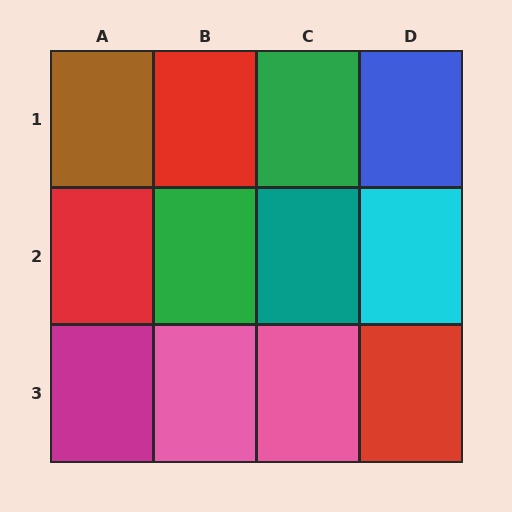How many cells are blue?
1 cell is blue.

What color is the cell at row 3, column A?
Magenta.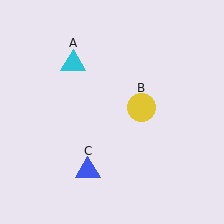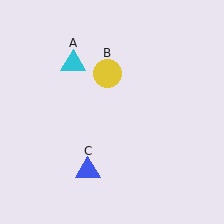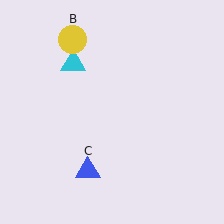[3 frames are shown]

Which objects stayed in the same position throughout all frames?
Cyan triangle (object A) and blue triangle (object C) remained stationary.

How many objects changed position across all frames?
1 object changed position: yellow circle (object B).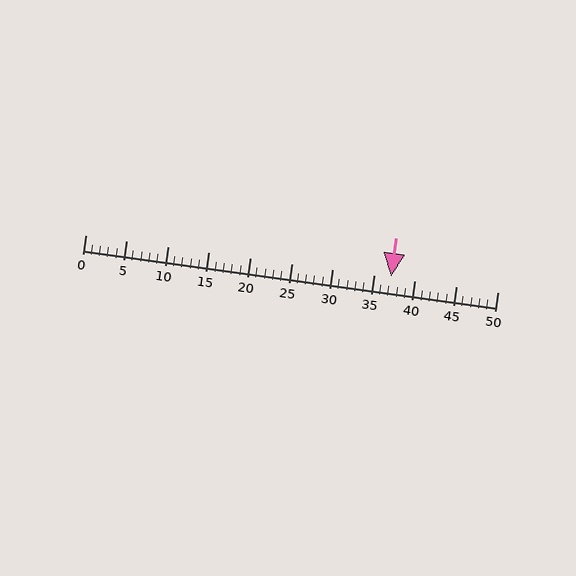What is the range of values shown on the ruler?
The ruler shows values from 0 to 50.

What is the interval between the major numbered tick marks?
The major tick marks are spaced 5 units apart.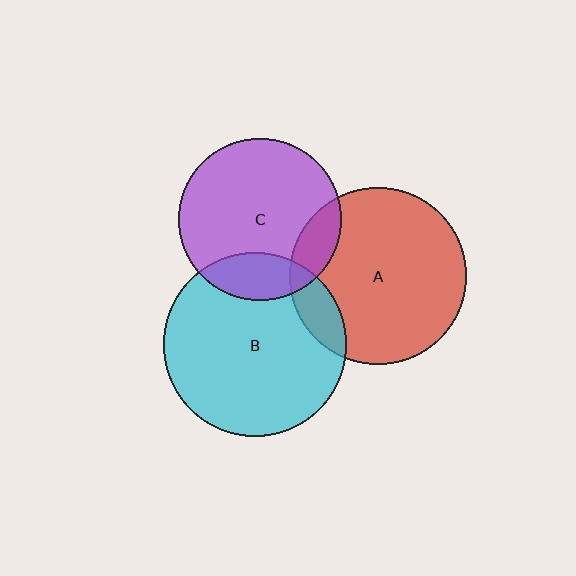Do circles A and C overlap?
Yes.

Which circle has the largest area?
Circle B (cyan).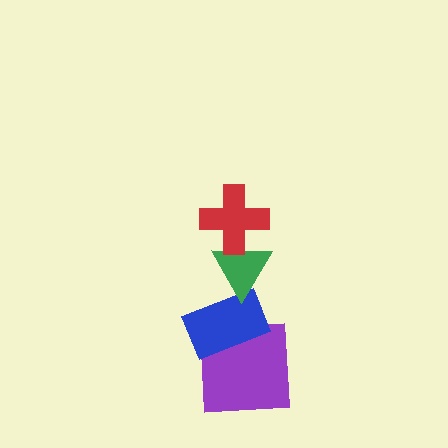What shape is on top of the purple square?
The blue rectangle is on top of the purple square.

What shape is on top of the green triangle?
The red cross is on top of the green triangle.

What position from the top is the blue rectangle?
The blue rectangle is 3rd from the top.